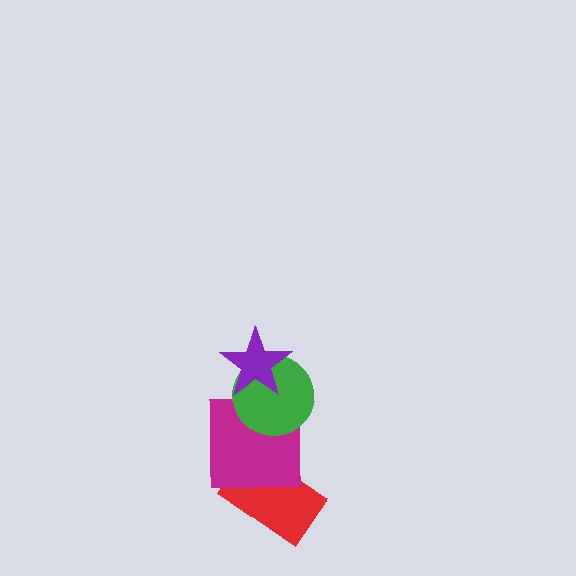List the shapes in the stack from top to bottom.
From top to bottom: the purple star, the green circle, the magenta square, the red rectangle.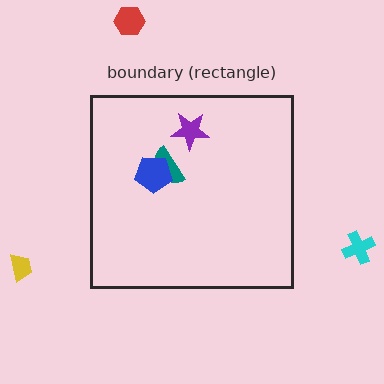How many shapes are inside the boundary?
3 inside, 3 outside.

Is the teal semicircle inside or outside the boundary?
Inside.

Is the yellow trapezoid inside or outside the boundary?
Outside.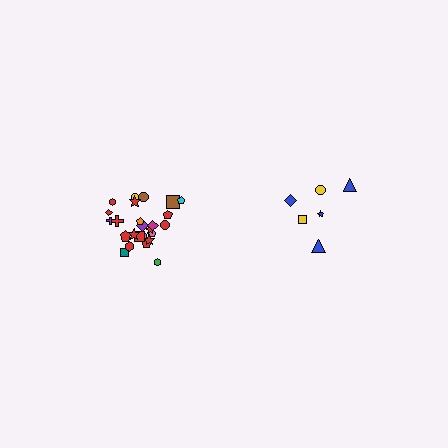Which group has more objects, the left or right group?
The left group.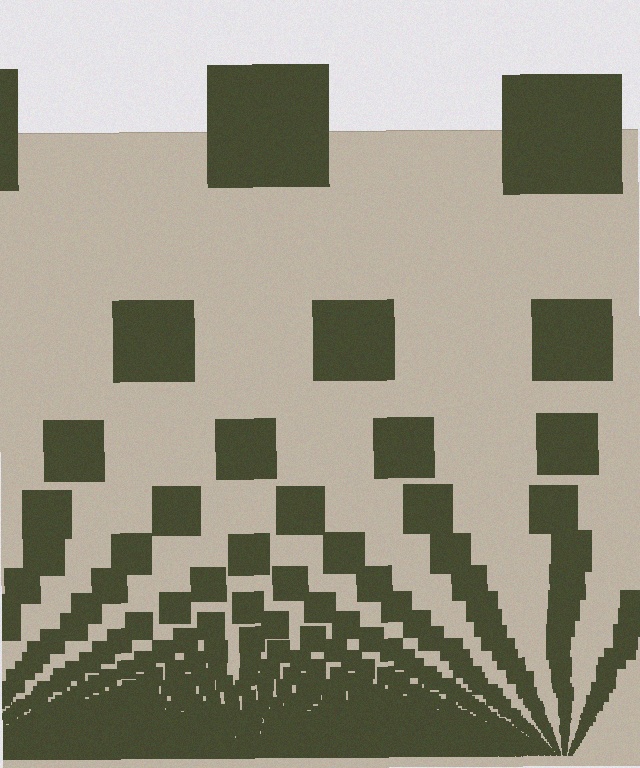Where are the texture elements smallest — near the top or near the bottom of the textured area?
Near the bottom.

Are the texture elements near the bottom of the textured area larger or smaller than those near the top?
Smaller. The gradient is inverted — elements near the bottom are smaller and denser.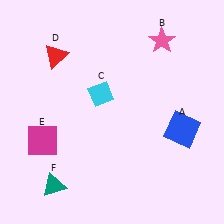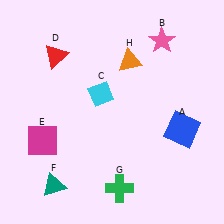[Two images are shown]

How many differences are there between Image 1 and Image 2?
There are 2 differences between the two images.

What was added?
A green cross (G), an orange triangle (H) were added in Image 2.